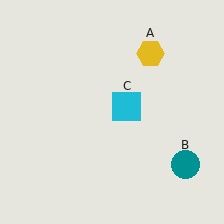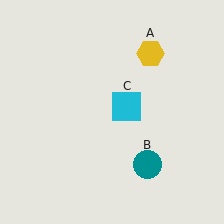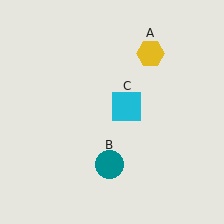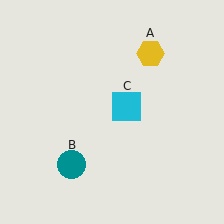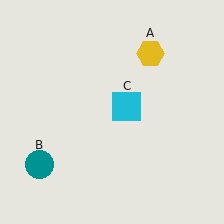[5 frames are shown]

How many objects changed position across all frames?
1 object changed position: teal circle (object B).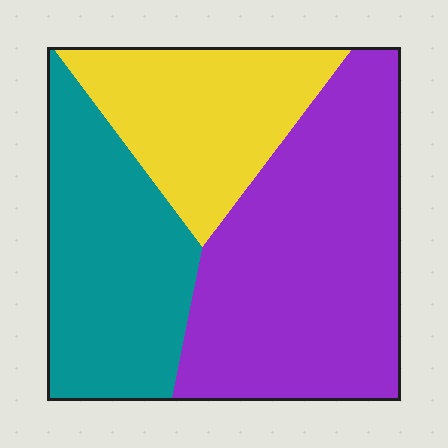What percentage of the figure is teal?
Teal covers around 30% of the figure.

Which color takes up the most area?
Purple, at roughly 45%.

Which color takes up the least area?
Yellow, at roughly 25%.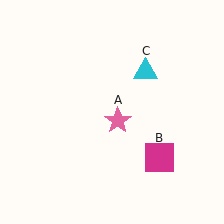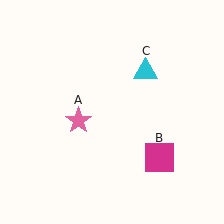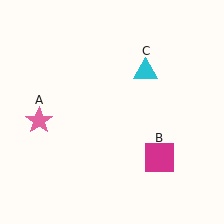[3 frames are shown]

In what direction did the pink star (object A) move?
The pink star (object A) moved left.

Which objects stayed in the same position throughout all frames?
Magenta square (object B) and cyan triangle (object C) remained stationary.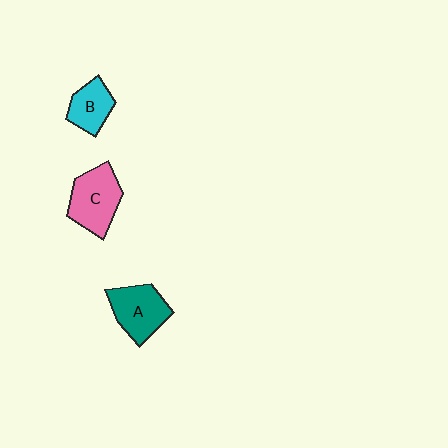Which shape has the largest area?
Shape C (pink).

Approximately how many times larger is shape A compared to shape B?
Approximately 1.4 times.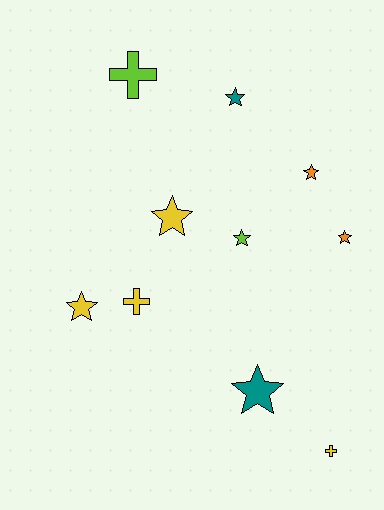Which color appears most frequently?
Yellow, with 4 objects.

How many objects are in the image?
There are 10 objects.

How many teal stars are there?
There are 2 teal stars.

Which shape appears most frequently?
Star, with 7 objects.